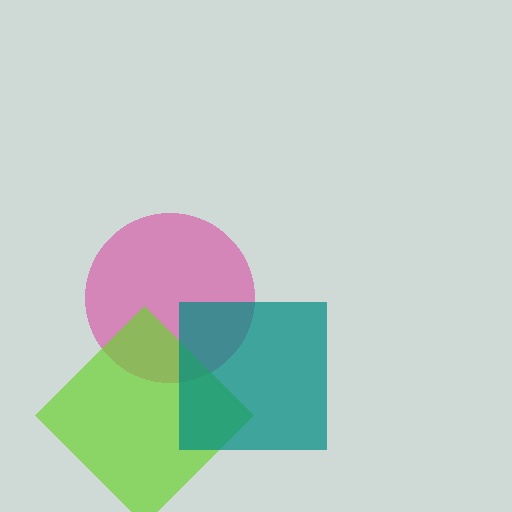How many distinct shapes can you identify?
There are 3 distinct shapes: a pink circle, a lime diamond, a teal square.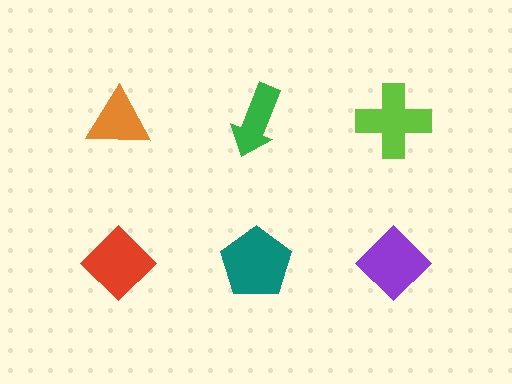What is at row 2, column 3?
A purple diamond.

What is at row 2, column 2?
A teal pentagon.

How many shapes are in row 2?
3 shapes.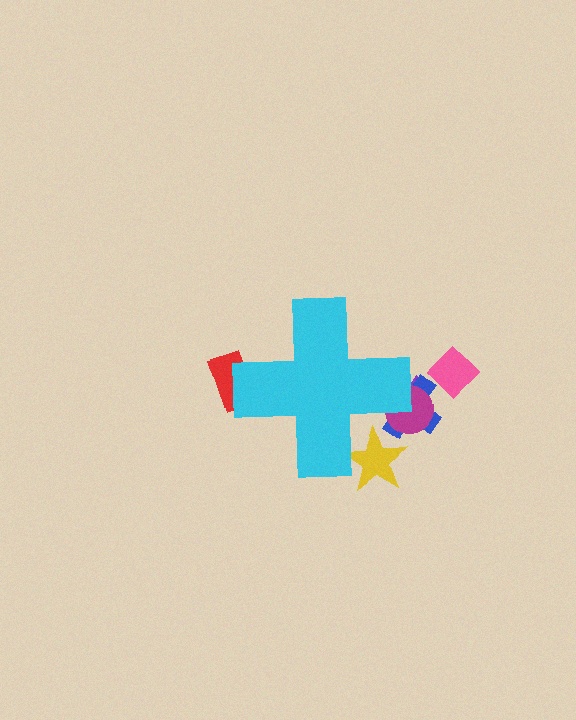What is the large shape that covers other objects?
A cyan cross.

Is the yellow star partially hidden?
Yes, the yellow star is partially hidden behind the cyan cross.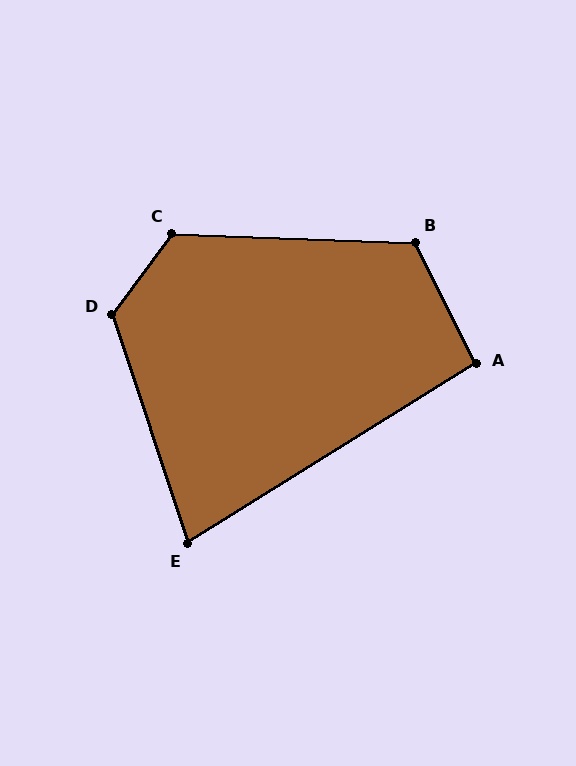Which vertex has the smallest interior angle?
E, at approximately 77 degrees.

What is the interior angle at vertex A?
Approximately 95 degrees (obtuse).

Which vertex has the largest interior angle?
D, at approximately 125 degrees.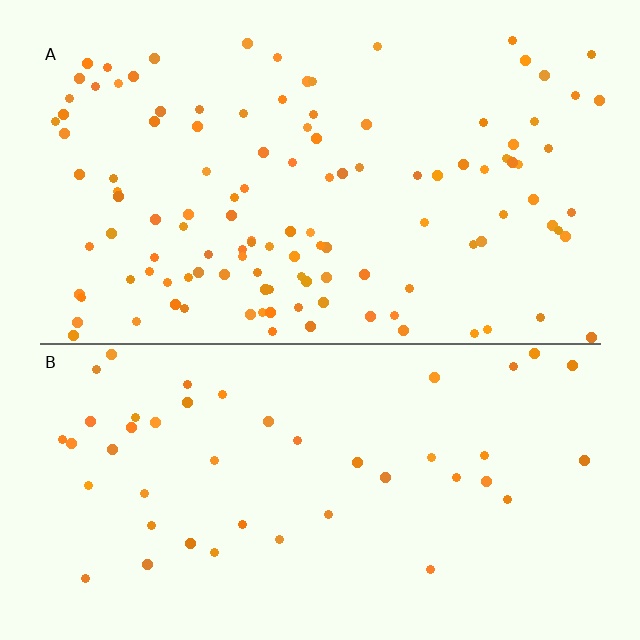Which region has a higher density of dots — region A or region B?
A (the top).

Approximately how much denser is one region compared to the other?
Approximately 2.6× — region A over region B.